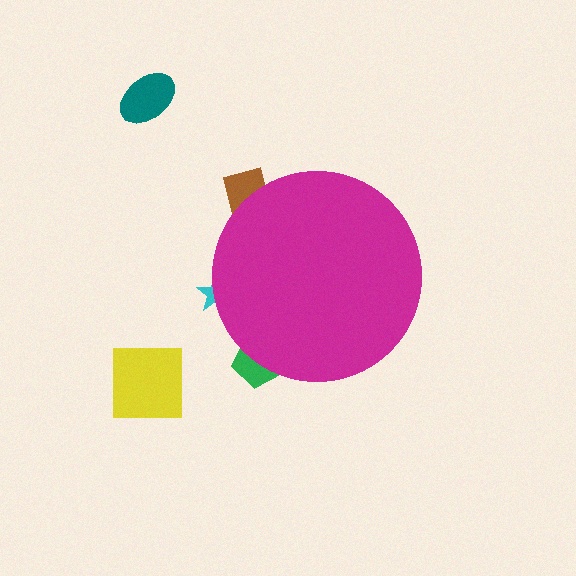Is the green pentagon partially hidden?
Yes, the green pentagon is partially hidden behind the magenta circle.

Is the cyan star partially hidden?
Yes, the cyan star is partially hidden behind the magenta circle.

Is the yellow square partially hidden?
No, the yellow square is fully visible.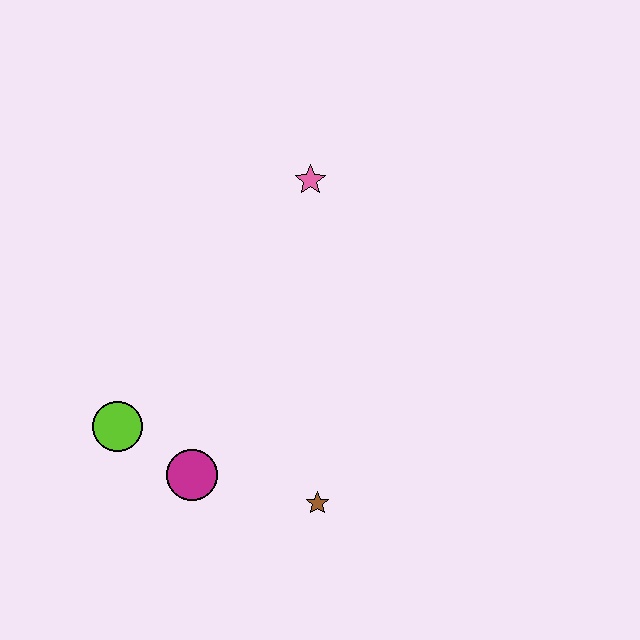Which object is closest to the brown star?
The magenta circle is closest to the brown star.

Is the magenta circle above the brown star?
Yes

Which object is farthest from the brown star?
The pink star is farthest from the brown star.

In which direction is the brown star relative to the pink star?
The brown star is below the pink star.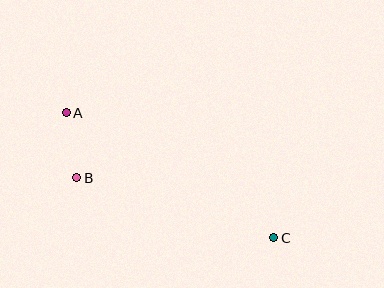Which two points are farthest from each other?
Points A and C are farthest from each other.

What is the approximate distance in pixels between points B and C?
The distance between B and C is approximately 206 pixels.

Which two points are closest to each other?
Points A and B are closest to each other.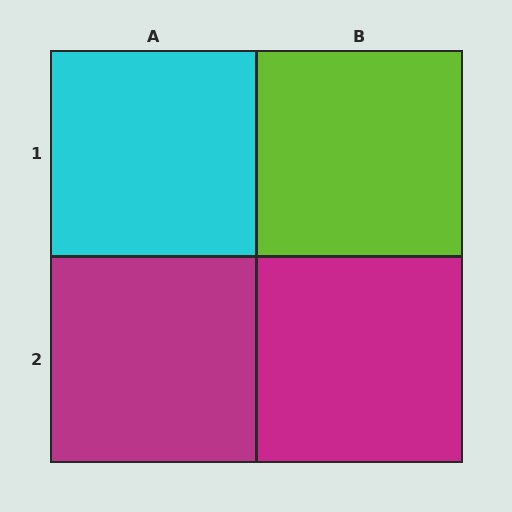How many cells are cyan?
1 cell is cyan.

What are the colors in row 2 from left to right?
Magenta, magenta.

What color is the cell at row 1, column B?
Lime.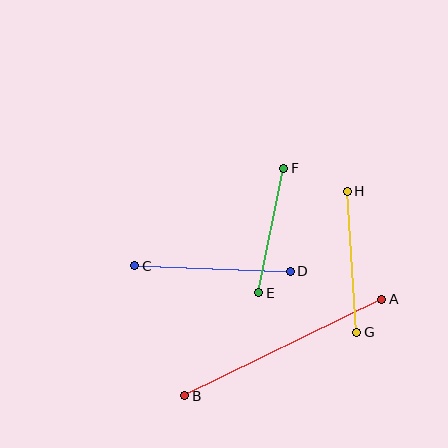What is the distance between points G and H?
The distance is approximately 142 pixels.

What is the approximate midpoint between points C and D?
The midpoint is at approximately (213, 269) pixels.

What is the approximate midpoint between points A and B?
The midpoint is at approximately (283, 348) pixels.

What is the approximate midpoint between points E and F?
The midpoint is at approximately (271, 231) pixels.